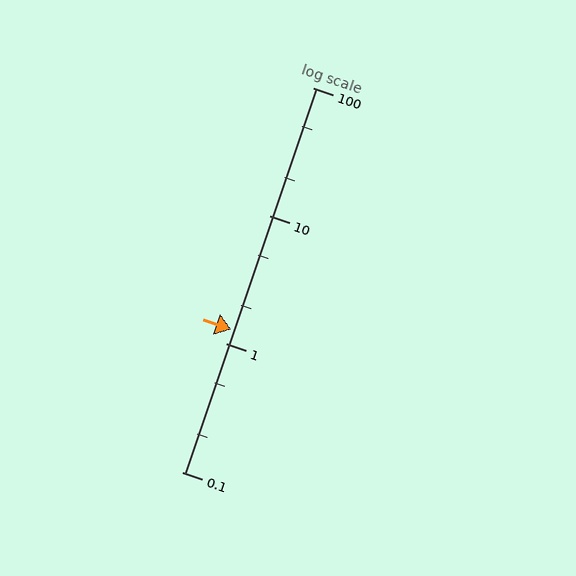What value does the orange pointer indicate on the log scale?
The pointer indicates approximately 1.3.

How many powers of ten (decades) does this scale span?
The scale spans 3 decades, from 0.1 to 100.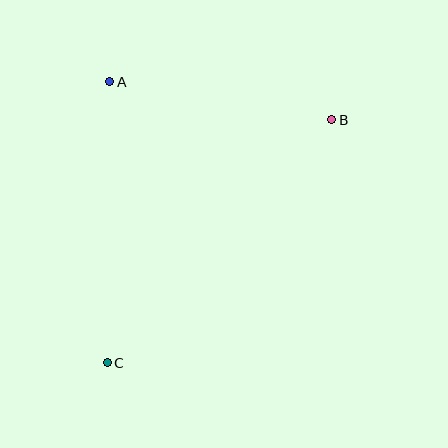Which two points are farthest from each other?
Points B and C are farthest from each other.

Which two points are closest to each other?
Points A and B are closest to each other.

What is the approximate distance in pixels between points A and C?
The distance between A and C is approximately 281 pixels.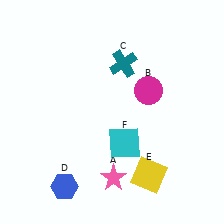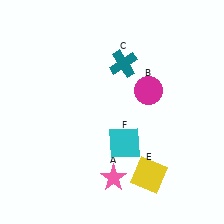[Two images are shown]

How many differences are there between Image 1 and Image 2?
There is 1 difference between the two images.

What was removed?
The blue hexagon (D) was removed in Image 2.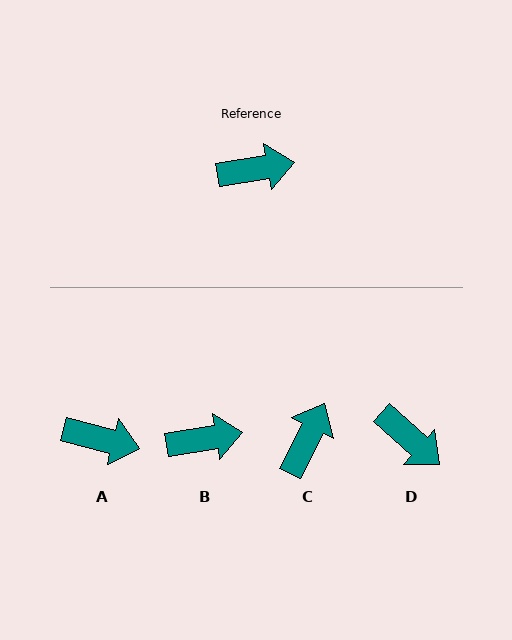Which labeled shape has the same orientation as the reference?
B.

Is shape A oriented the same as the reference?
No, it is off by about 24 degrees.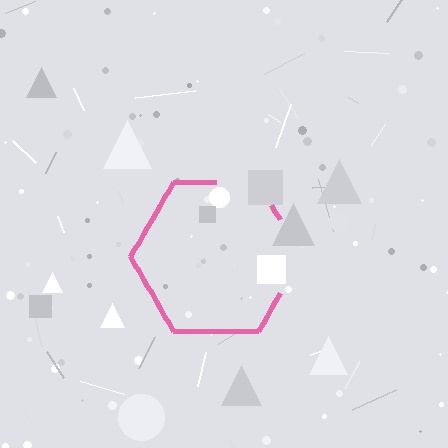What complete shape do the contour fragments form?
The contour fragments form a hexagon.